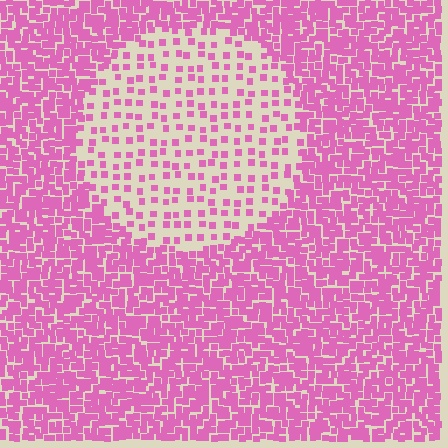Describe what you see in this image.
The image contains small pink elements arranged at two different densities. A circle-shaped region is visible where the elements are less densely packed than the surrounding area.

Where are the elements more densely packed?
The elements are more densely packed outside the circle boundary.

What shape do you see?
I see a circle.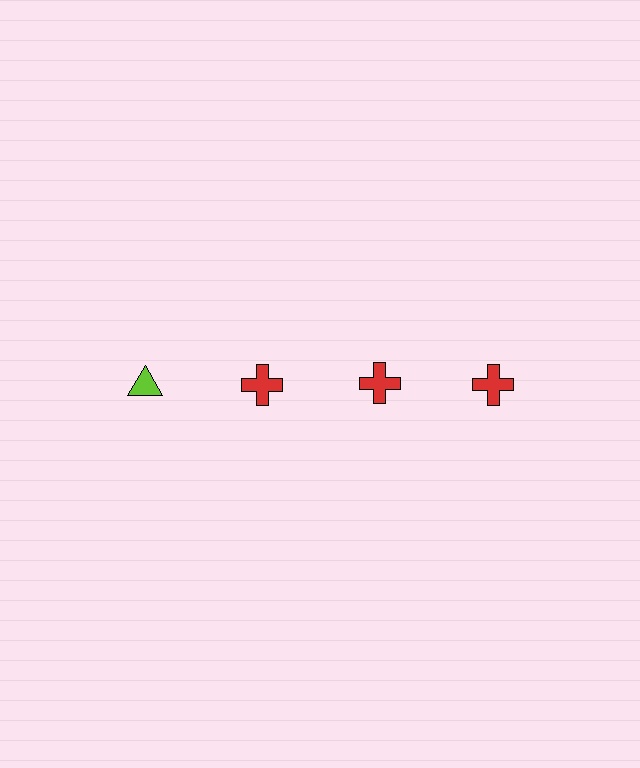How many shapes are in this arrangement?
There are 4 shapes arranged in a grid pattern.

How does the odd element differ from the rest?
It differs in both color (lime instead of red) and shape (triangle instead of cross).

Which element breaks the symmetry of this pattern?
The lime triangle in the top row, leftmost column breaks the symmetry. All other shapes are red crosses.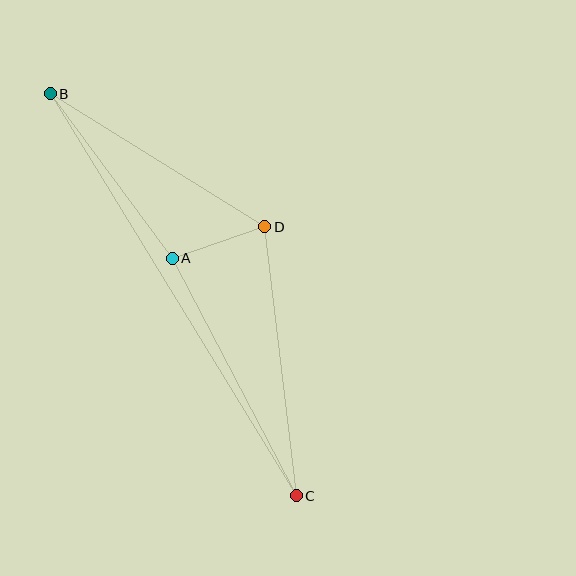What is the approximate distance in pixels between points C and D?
The distance between C and D is approximately 271 pixels.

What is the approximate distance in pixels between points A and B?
The distance between A and B is approximately 205 pixels.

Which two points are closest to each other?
Points A and D are closest to each other.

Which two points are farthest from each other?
Points B and C are farthest from each other.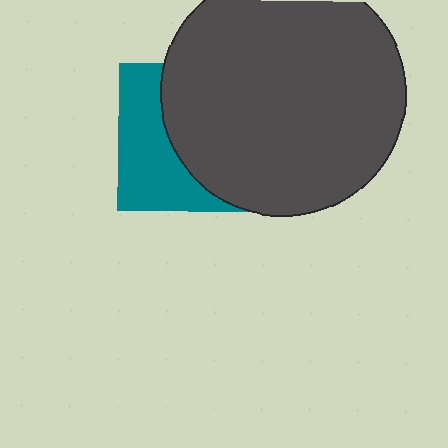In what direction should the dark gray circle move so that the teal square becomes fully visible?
The dark gray circle should move right. That is the shortest direction to clear the overlap and leave the teal square fully visible.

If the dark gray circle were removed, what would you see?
You would see the complete teal square.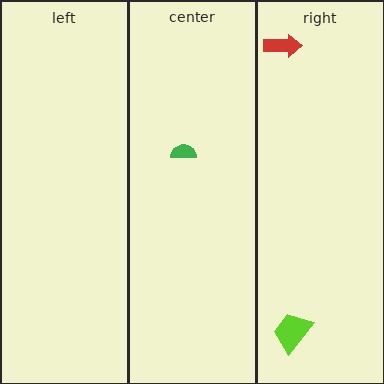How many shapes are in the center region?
1.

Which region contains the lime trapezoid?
The right region.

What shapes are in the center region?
The green semicircle.